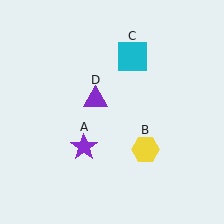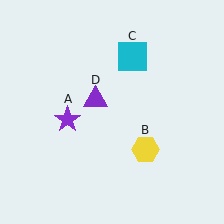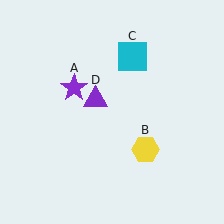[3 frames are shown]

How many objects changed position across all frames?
1 object changed position: purple star (object A).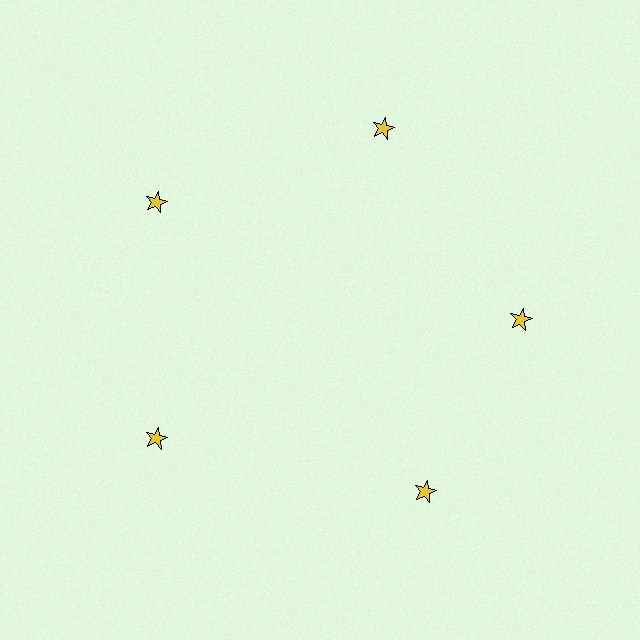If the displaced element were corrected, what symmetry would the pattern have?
It would have 5-fold rotational symmetry — the pattern would map onto itself every 72 degrees.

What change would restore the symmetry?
The symmetry would be restored by rotating it back into even spacing with its neighbors so that all 5 stars sit at equal angles and equal distance from the center.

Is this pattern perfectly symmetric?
No. The 5 yellow stars are arranged in a ring, but one element near the 5 o'clock position is rotated out of alignment along the ring, breaking the 5-fold rotational symmetry.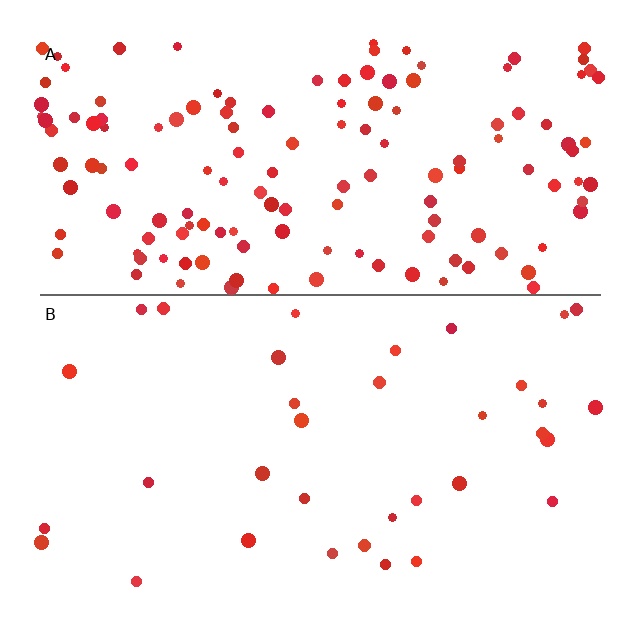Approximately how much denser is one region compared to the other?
Approximately 4.2× — region A over region B.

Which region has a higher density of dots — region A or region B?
A (the top).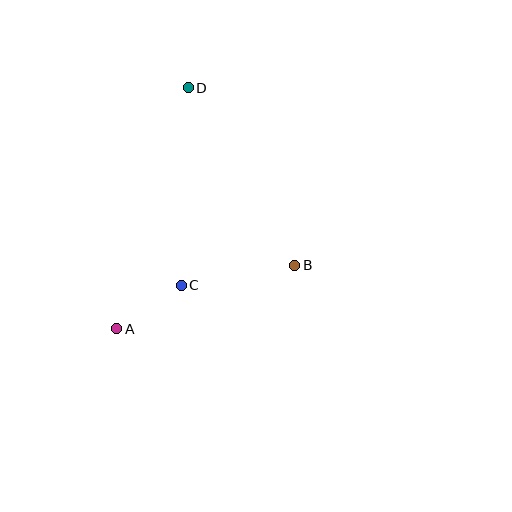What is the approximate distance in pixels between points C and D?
The distance between C and D is approximately 197 pixels.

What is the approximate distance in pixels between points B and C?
The distance between B and C is approximately 115 pixels.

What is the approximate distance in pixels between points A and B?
The distance between A and B is approximately 189 pixels.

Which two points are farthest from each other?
Points A and D are farthest from each other.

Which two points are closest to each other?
Points A and C are closest to each other.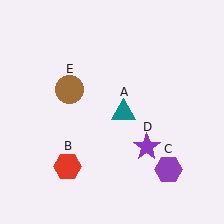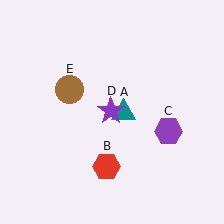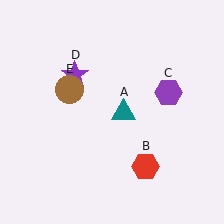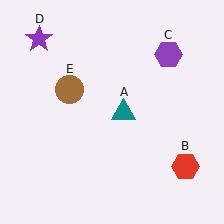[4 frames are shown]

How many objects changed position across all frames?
3 objects changed position: red hexagon (object B), purple hexagon (object C), purple star (object D).